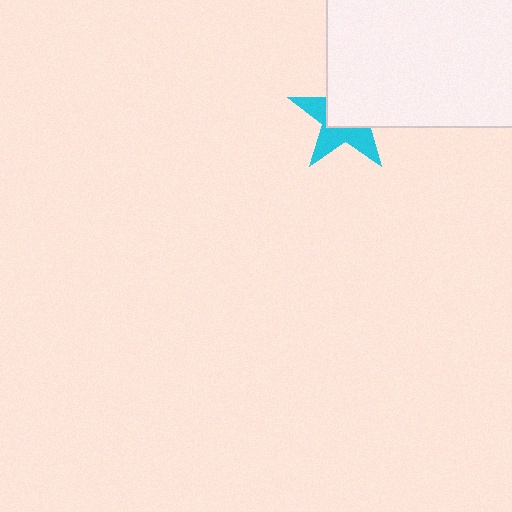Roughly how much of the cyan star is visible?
About half of it is visible (roughly 46%).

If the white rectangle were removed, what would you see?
You would see the complete cyan star.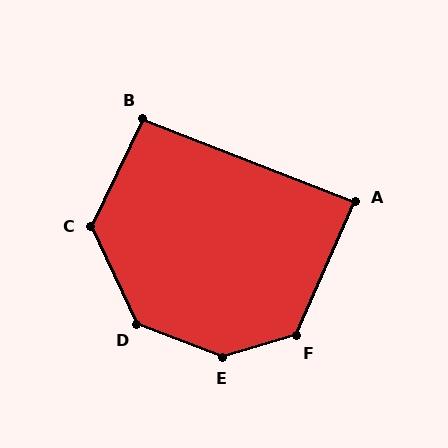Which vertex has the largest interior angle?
E, at approximately 143 degrees.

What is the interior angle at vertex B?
Approximately 94 degrees (approximately right).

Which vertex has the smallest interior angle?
A, at approximately 88 degrees.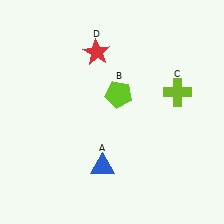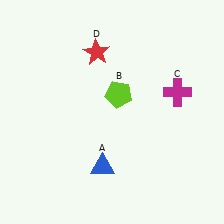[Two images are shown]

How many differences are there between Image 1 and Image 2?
There is 1 difference between the two images.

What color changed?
The cross (C) changed from lime in Image 1 to magenta in Image 2.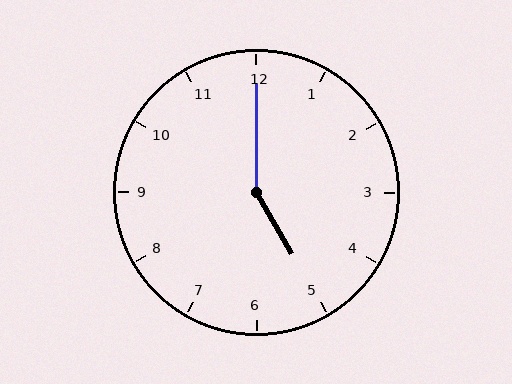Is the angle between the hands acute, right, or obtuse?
It is obtuse.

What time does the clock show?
5:00.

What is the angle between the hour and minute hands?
Approximately 150 degrees.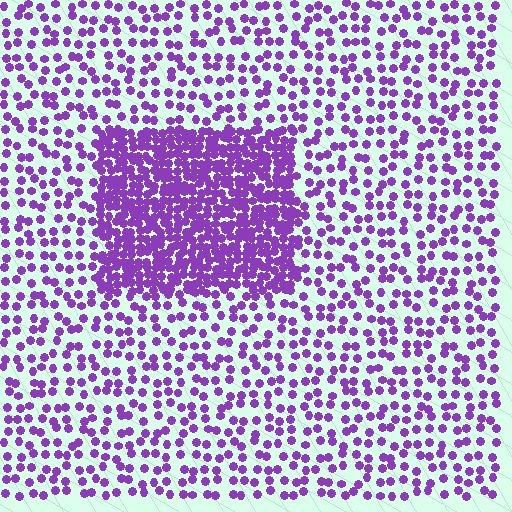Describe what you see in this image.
The image contains small purple elements arranged at two different densities. A rectangle-shaped region is visible where the elements are more densely packed than the surrounding area.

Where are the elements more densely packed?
The elements are more densely packed inside the rectangle boundary.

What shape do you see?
I see a rectangle.